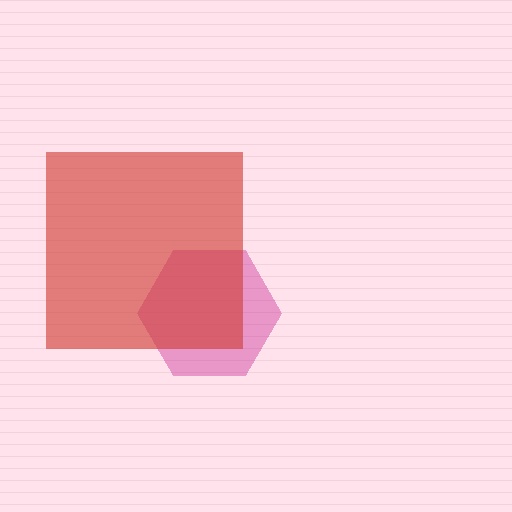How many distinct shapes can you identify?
There are 2 distinct shapes: a magenta hexagon, a red square.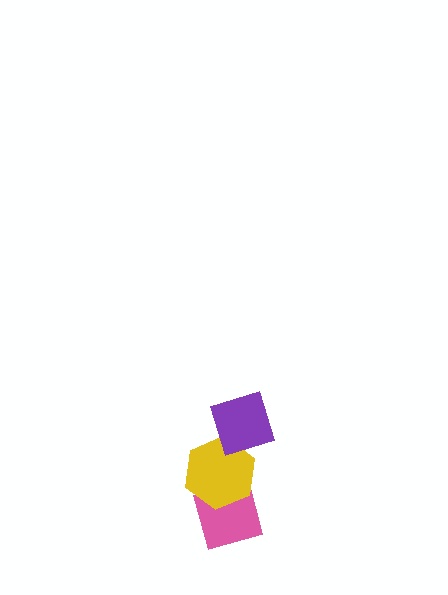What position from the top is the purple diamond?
The purple diamond is 1st from the top.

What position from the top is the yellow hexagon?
The yellow hexagon is 2nd from the top.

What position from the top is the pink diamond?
The pink diamond is 3rd from the top.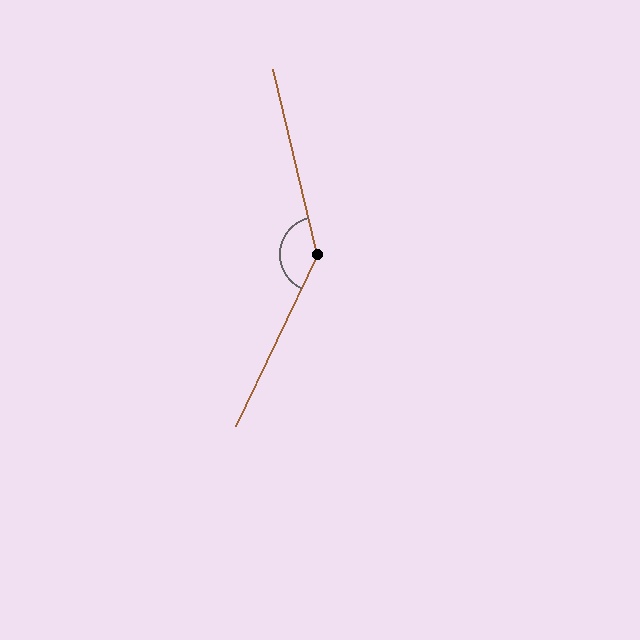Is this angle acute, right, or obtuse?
It is obtuse.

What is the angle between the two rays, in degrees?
Approximately 141 degrees.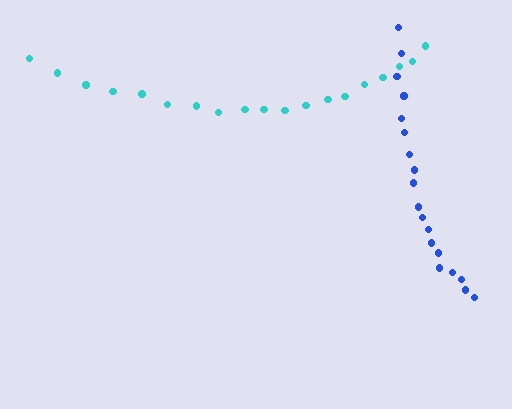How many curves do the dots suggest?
There are 2 distinct paths.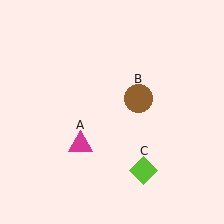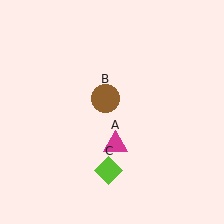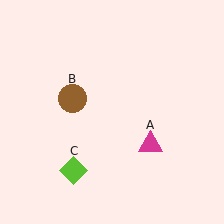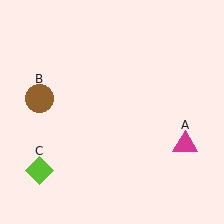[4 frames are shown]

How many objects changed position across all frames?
3 objects changed position: magenta triangle (object A), brown circle (object B), lime diamond (object C).